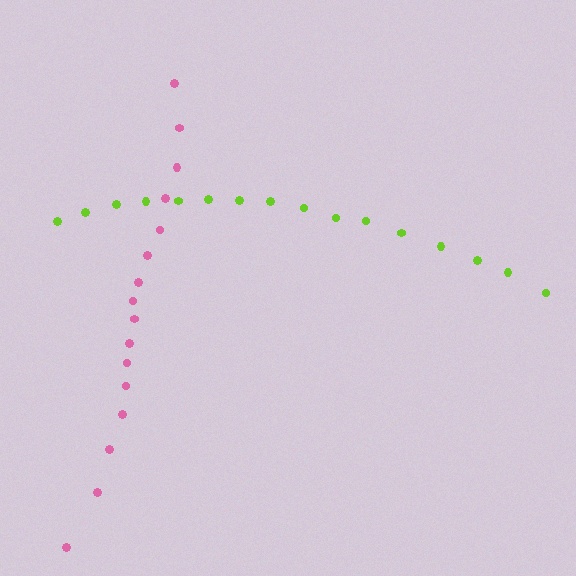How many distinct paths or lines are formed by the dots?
There are 2 distinct paths.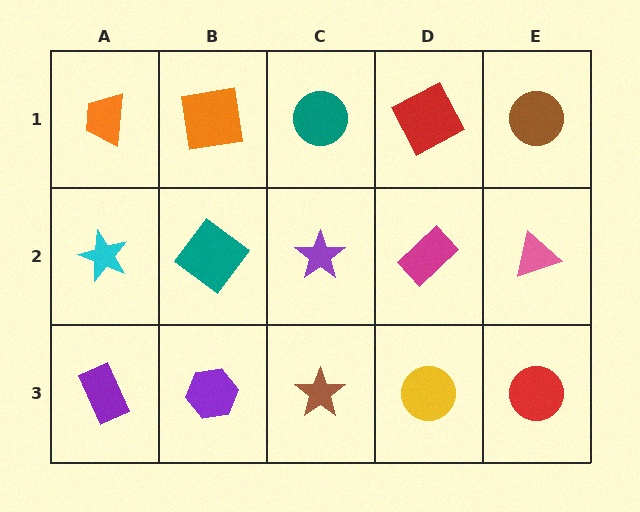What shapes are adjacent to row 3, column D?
A magenta rectangle (row 2, column D), a brown star (row 3, column C), a red circle (row 3, column E).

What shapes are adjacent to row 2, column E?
A brown circle (row 1, column E), a red circle (row 3, column E), a magenta rectangle (row 2, column D).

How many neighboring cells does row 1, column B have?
3.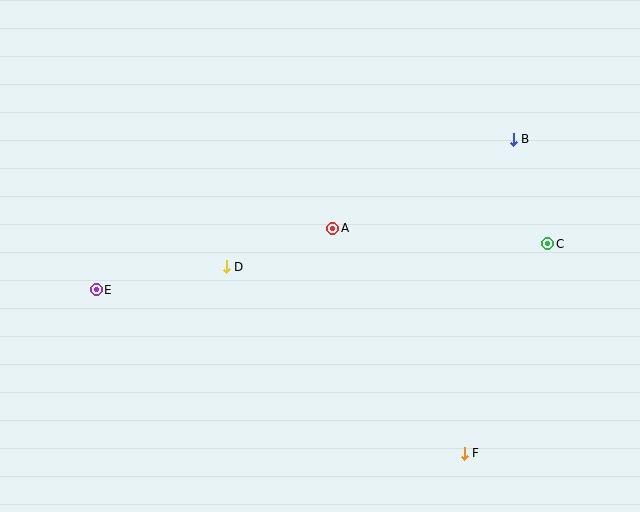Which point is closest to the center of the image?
Point A at (333, 228) is closest to the center.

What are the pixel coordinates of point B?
Point B is at (513, 139).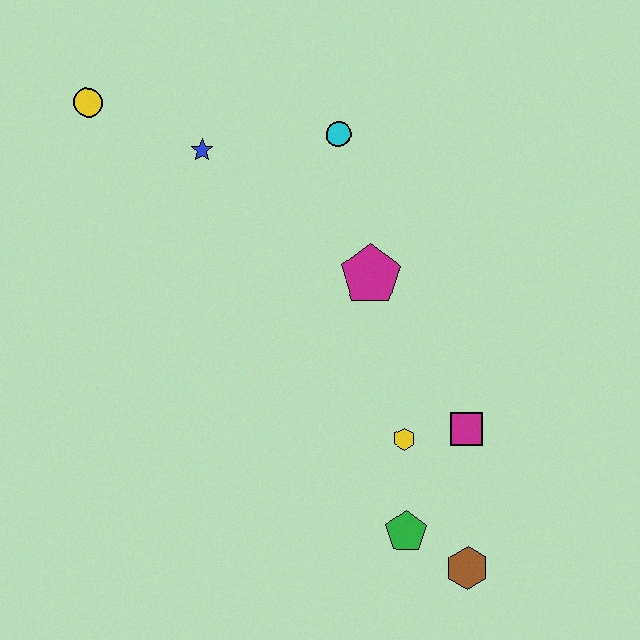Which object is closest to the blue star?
The yellow circle is closest to the blue star.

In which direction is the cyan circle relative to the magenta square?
The cyan circle is above the magenta square.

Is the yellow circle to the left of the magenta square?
Yes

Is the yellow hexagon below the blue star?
Yes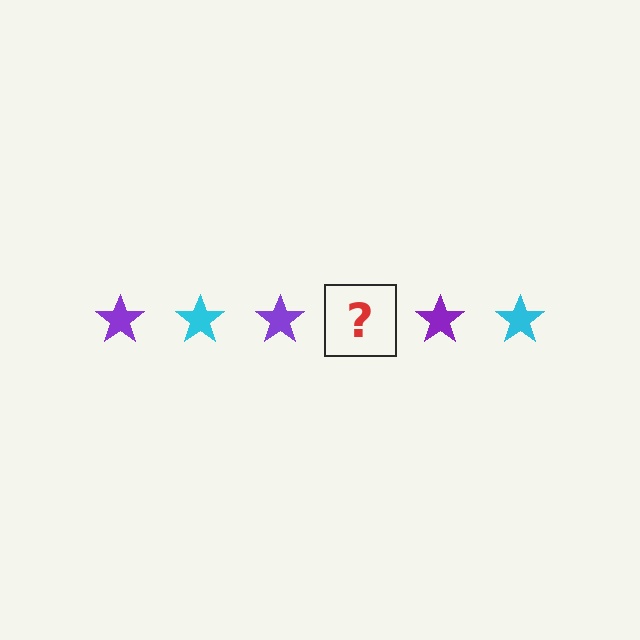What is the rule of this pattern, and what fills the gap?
The rule is that the pattern cycles through purple, cyan stars. The gap should be filled with a cyan star.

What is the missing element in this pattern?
The missing element is a cyan star.